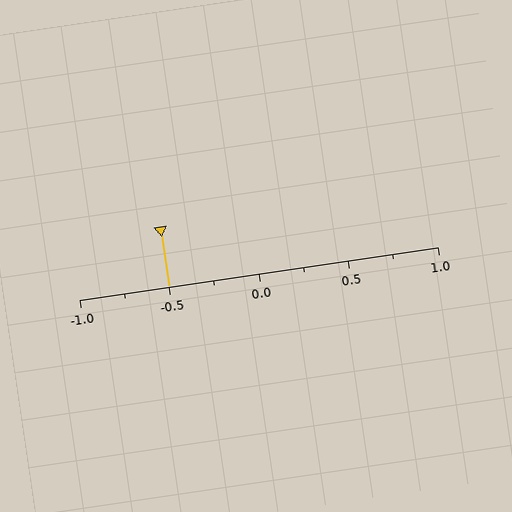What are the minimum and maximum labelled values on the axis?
The axis runs from -1.0 to 1.0.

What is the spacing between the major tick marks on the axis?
The major ticks are spaced 0.5 apart.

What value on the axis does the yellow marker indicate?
The marker indicates approximately -0.5.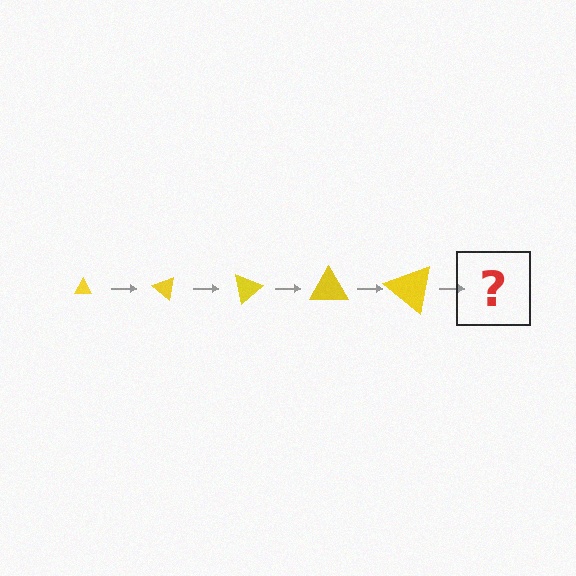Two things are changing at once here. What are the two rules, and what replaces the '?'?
The two rules are that the triangle grows larger each step and it rotates 40 degrees each step. The '?' should be a triangle, larger than the previous one and rotated 200 degrees from the start.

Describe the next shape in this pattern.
It should be a triangle, larger than the previous one and rotated 200 degrees from the start.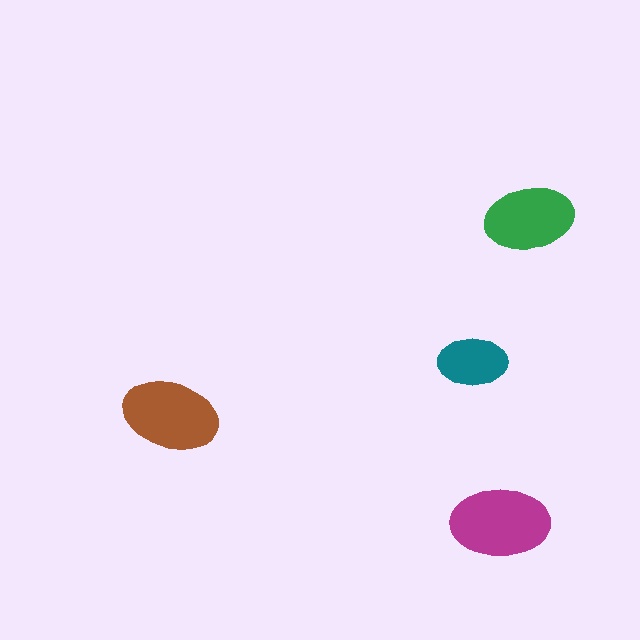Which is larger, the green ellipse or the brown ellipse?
The brown one.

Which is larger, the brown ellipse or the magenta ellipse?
The magenta one.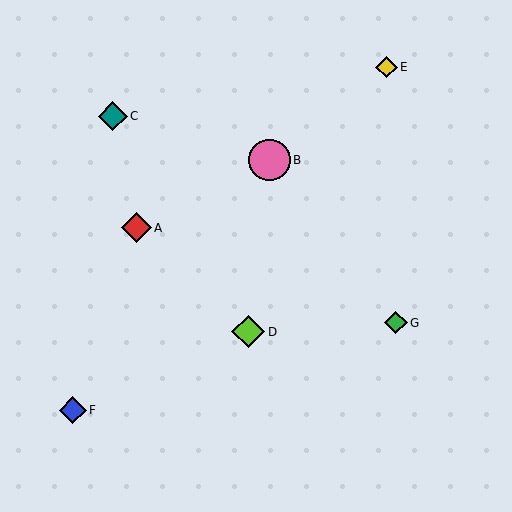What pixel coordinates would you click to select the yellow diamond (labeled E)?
Click at (387, 67) to select the yellow diamond E.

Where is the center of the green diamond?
The center of the green diamond is at (396, 323).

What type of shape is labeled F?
Shape F is a blue diamond.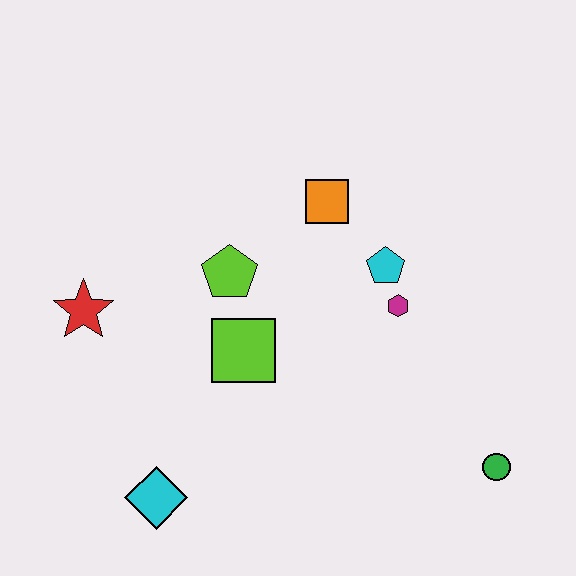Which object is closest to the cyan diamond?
The lime square is closest to the cyan diamond.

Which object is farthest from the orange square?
The cyan diamond is farthest from the orange square.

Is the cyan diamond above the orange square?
No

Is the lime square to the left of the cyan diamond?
No